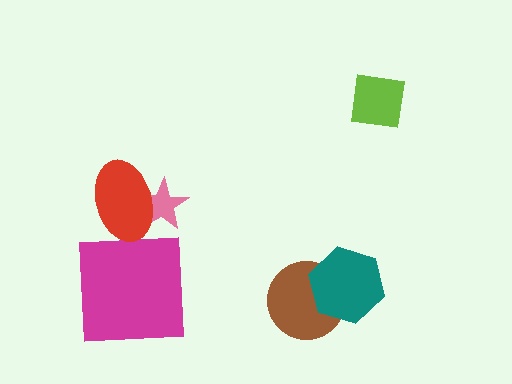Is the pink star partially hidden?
Yes, it is partially covered by another shape.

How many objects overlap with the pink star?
1 object overlaps with the pink star.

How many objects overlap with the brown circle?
1 object overlaps with the brown circle.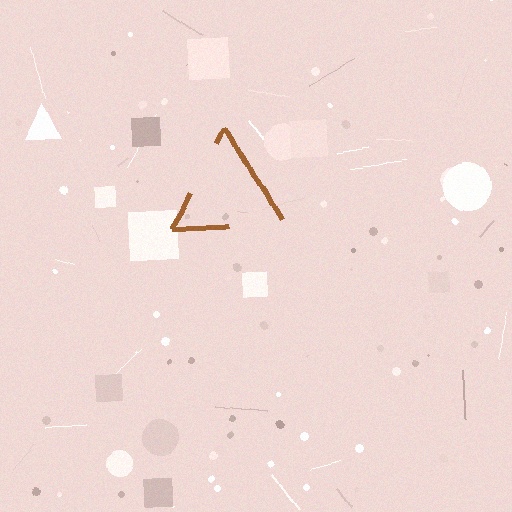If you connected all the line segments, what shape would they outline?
They would outline a triangle.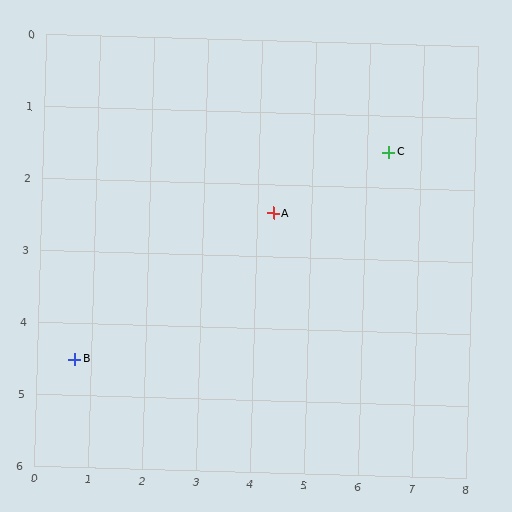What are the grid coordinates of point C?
Point C is at approximately (6.4, 1.5).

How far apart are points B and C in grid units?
Points B and C are about 6.4 grid units apart.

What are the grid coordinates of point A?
Point A is at approximately (4.3, 2.4).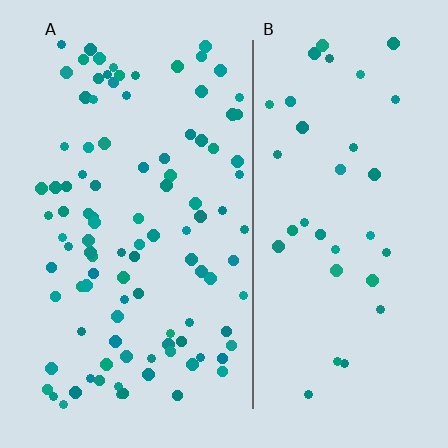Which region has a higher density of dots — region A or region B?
A (the left).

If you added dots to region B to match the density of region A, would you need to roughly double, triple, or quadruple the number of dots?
Approximately triple.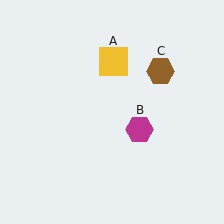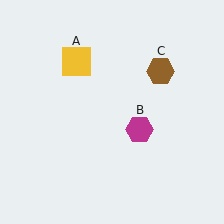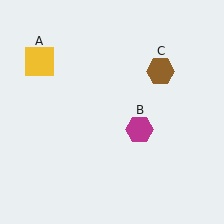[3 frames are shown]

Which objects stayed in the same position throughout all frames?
Magenta hexagon (object B) and brown hexagon (object C) remained stationary.